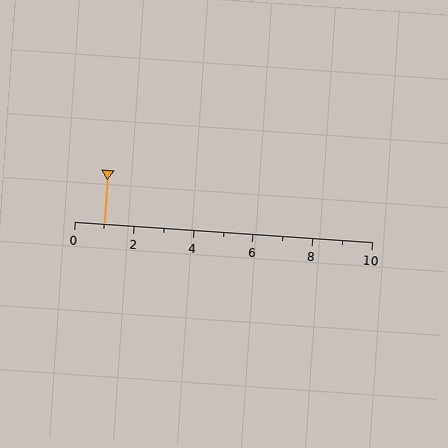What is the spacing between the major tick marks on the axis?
The major ticks are spaced 2 apart.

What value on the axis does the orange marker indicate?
The marker indicates approximately 1.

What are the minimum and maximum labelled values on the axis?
The axis runs from 0 to 10.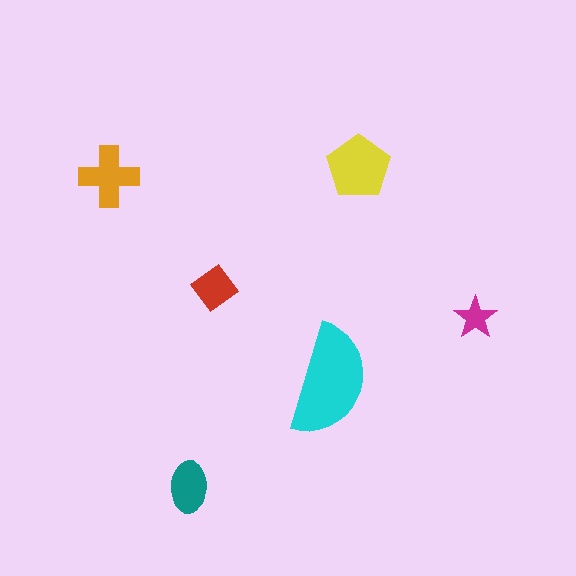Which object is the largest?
The cyan semicircle.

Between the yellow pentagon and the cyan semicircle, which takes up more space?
The cyan semicircle.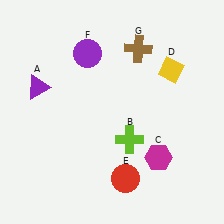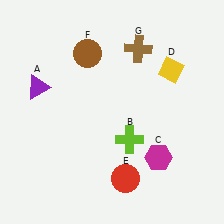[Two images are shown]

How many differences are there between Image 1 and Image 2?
There is 1 difference between the two images.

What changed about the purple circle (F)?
In Image 1, F is purple. In Image 2, it changed to brown.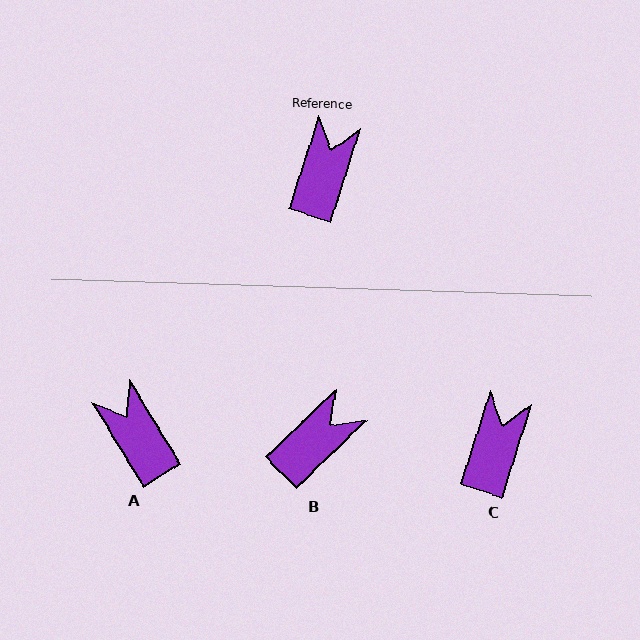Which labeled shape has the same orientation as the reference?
C.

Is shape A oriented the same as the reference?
No, it is off by about 49 degrees.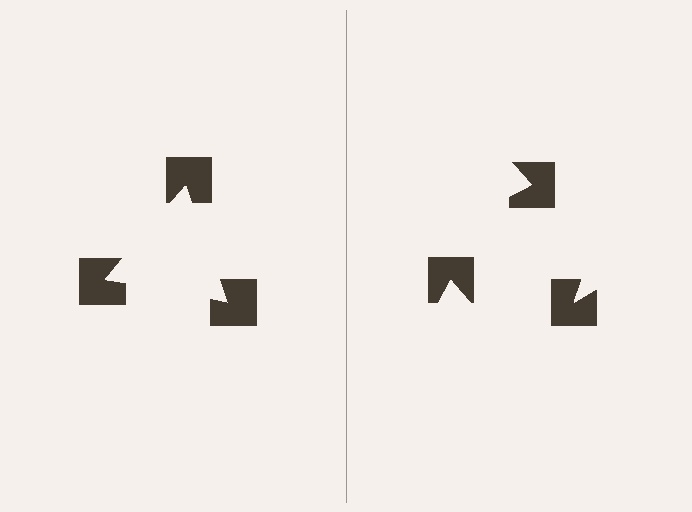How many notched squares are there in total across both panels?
6 — 3 on each side.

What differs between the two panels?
The notched squares are positioned identically on both sides; only the wedge orientations differ. On the left they align to a triangle; on the right they are misaligned.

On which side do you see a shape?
An illusory triangle appears on the left side. On the right side the wedge cuts are rotated, so no coherent shape forms.